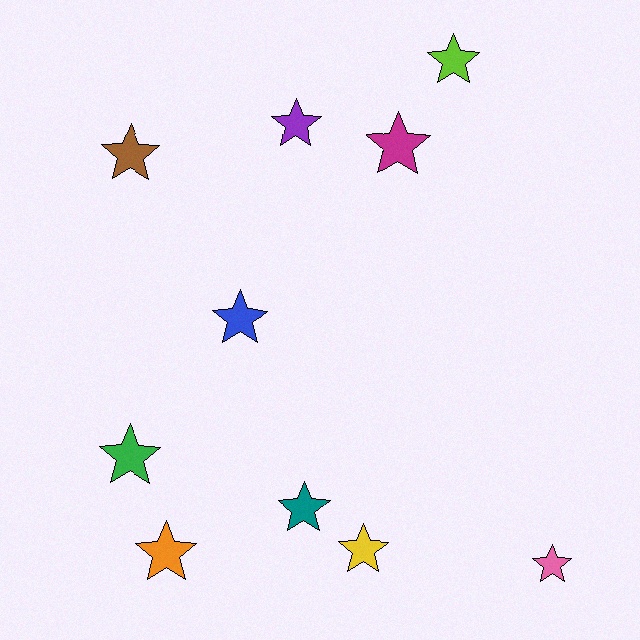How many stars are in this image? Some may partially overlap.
There are 10 stars.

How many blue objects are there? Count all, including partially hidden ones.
There is 1 blue object.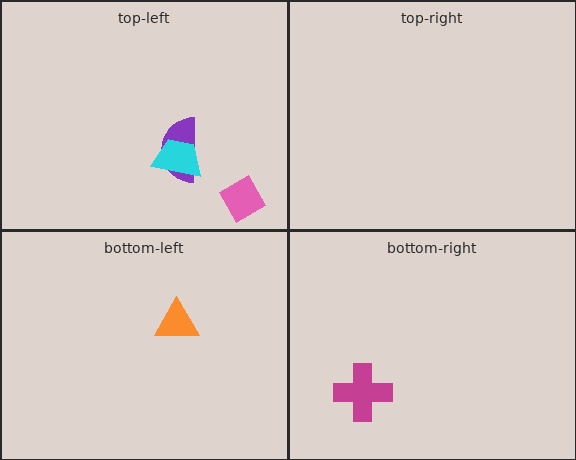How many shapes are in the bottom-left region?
1.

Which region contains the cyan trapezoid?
The top-left region.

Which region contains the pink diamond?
The top-left region.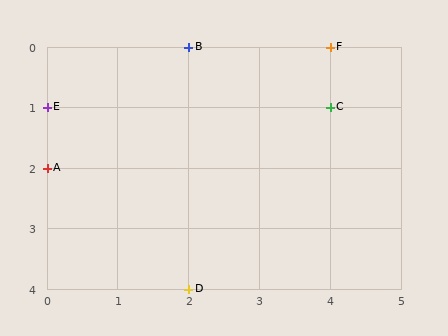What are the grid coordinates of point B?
Point B is at grid coordinates (2, 0).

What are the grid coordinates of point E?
Point E is at grid coordinates (0, 1).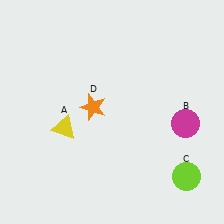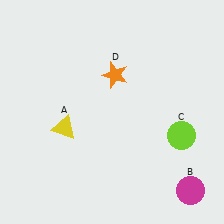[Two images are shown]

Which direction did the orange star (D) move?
The orange star (D) moved up.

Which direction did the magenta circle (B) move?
The magenta circle (B) moved down.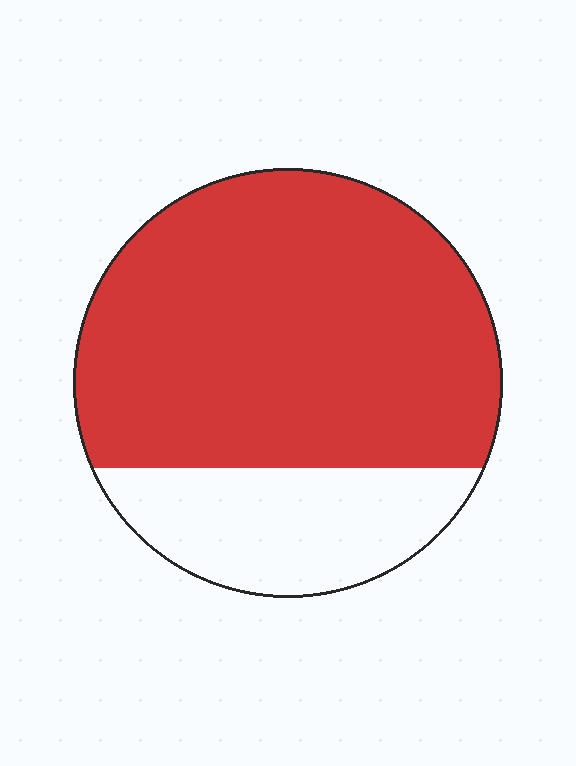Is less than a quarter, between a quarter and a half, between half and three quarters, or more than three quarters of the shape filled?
Between half and three quarters.